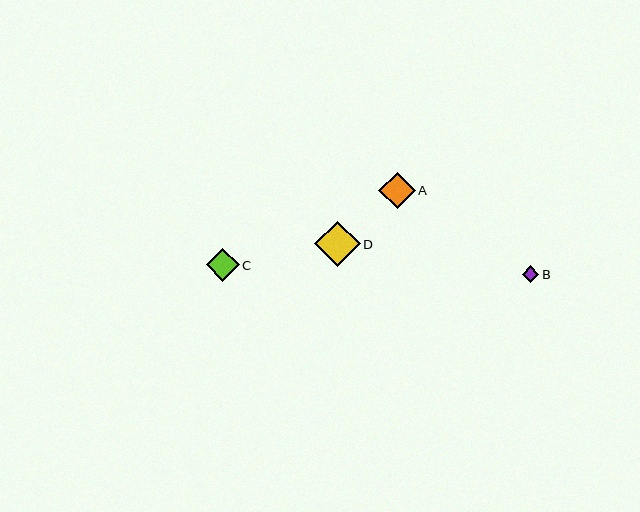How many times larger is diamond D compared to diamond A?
Diamond D is approximately 1.3 times the size of diamond A.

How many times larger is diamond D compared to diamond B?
Diamond D is approximately 2.7 times the size of diamond B.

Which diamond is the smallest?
Diamond B is the smallest with a size of approximately 17 pixels.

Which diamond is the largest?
Diamond D is the largest with a size of approximately 46 pixels.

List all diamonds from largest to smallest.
From largest to smallest: D, A, C, B.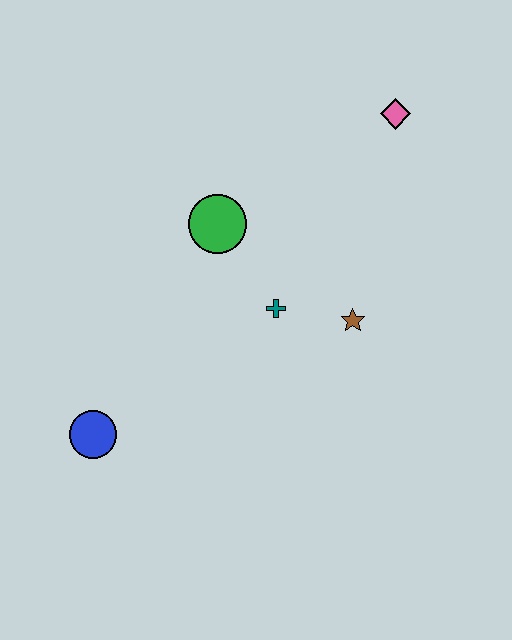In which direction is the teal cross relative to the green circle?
The teal cross is below the green circle.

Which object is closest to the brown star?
The teal cross is closest to the brown star.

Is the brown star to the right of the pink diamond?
No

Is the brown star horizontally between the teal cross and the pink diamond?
Yes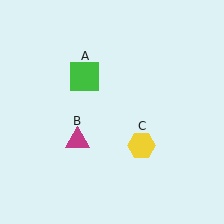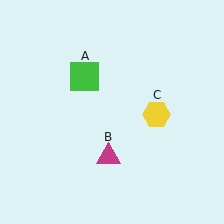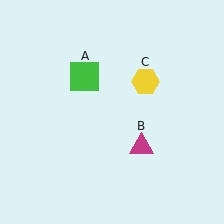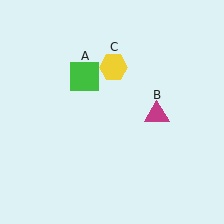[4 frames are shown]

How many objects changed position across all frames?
2 objects changed position: magenta triangle (object B), yellow hexagon (object C).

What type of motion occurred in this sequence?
The magenta triangle (object B), yellow hexagon (object C) rotated counterclockwise around the center of the scene.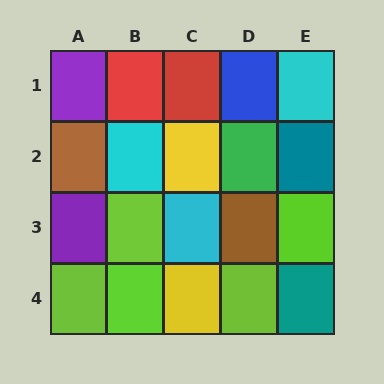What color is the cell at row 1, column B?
Red.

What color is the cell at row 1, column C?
Red.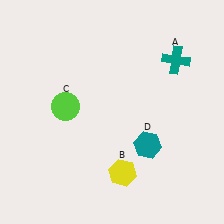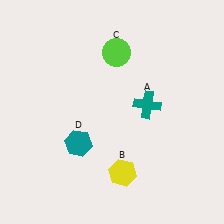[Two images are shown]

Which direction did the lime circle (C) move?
The lime circle (C) moved up.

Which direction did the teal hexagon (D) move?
The teal hexagon (D) moved left.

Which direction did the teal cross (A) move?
The teal cross (A) moved down.